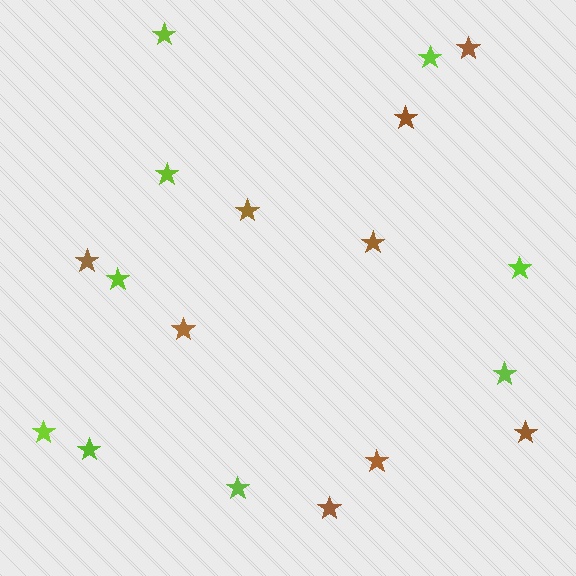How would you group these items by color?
There are 2 groups: one group of brown stars (9) and one group of lime stars (9).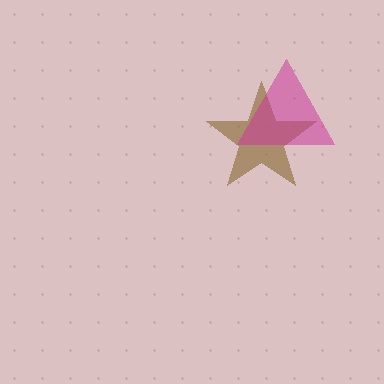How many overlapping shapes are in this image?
There are 2 overlapping shapes in the image.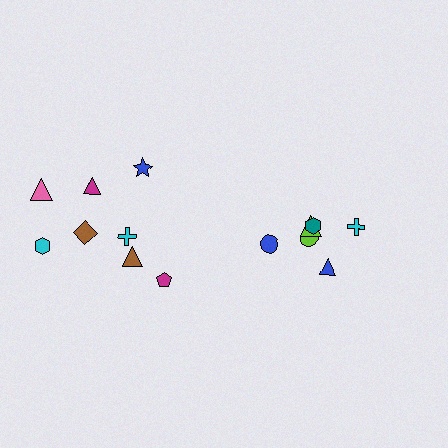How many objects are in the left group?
There are 8 objects.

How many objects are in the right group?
There are 6 objects.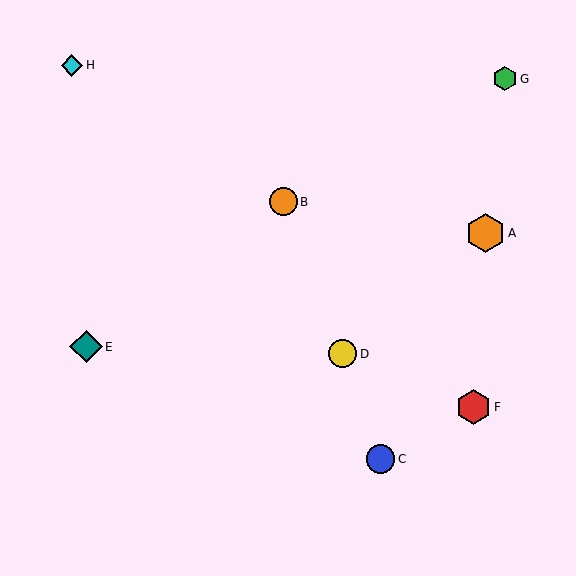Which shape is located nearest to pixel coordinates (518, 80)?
The green hexagon (labeled G) at (505, 79) is nearest to that location.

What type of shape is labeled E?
Shape E is a teal diamond.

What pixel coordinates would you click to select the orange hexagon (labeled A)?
Click at (485, 233) to select the orange hexagon A.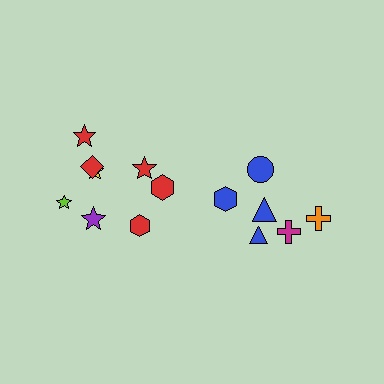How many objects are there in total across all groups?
There are 14 objects.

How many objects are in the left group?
There are 8 objects.